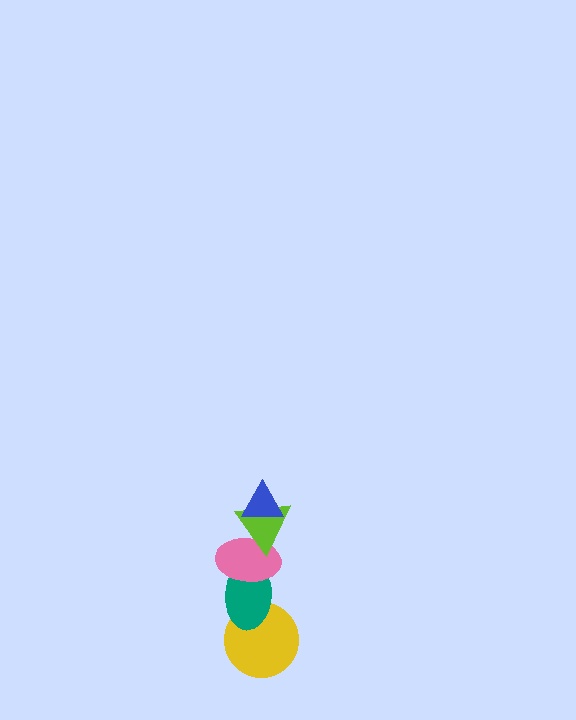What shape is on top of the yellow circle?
The teal ellipse is on top of the yellow circle.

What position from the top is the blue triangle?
The blue triangle is 1st from the top.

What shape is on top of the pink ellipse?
The lime triangle is on top of the pink ellipse.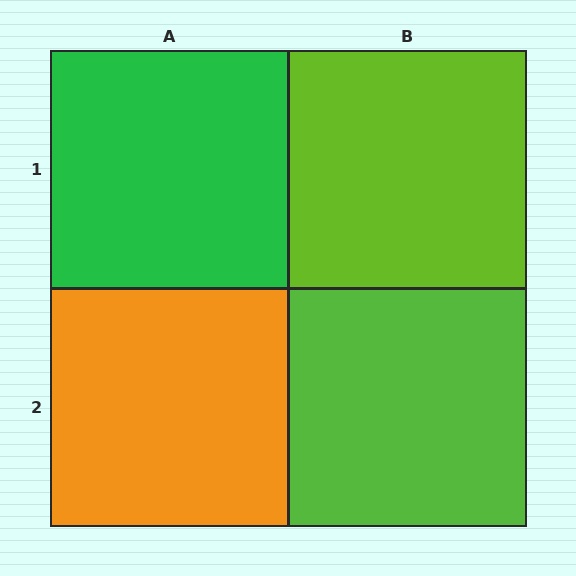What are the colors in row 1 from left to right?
Green, lime.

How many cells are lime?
2 cells are lime.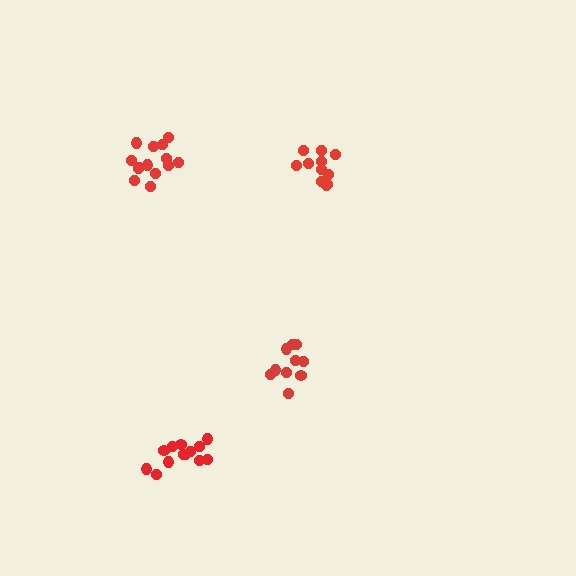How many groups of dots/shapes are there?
There are 4 groups.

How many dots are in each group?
Group 1: 11 dots, Group 2: 13 dots, Group 3: 14 dots, Group 4: 10 dots (48 total).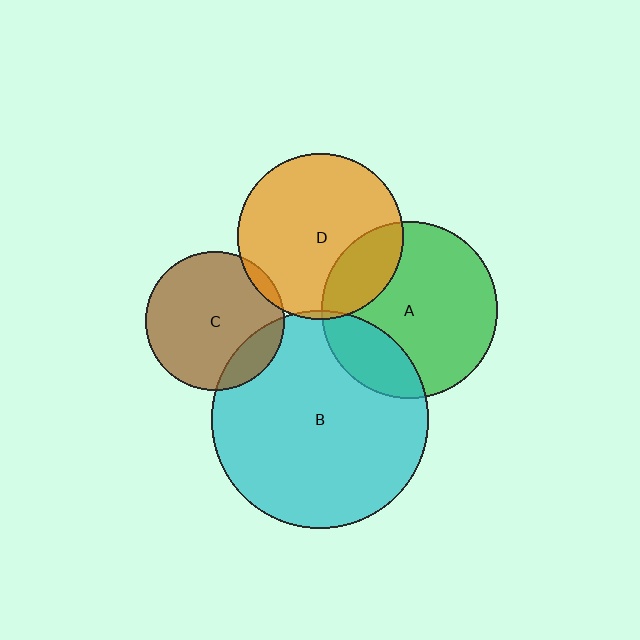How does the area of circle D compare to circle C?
Approximately 1.4 times.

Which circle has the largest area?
Circle B (cyan).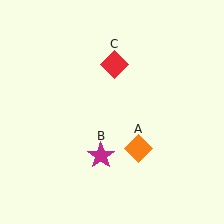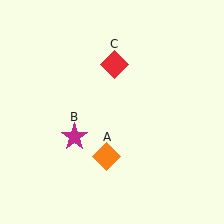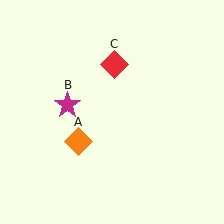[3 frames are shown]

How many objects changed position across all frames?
2 objects changed position: orange diamond (object A), magenta star (object B).